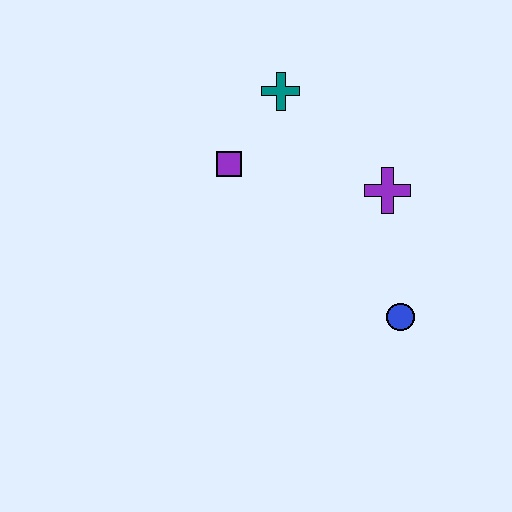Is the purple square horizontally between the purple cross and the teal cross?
No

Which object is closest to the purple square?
The teal cross is closest to the purple square.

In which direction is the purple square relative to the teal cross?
The purple square is below the teal cross.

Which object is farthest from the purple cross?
The purple square is farthest from the purple cross.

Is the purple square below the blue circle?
No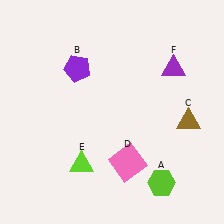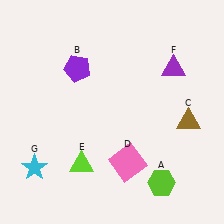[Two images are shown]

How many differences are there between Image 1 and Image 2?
There is 1 difference between the two images.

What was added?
A cyan star (G) was added in Image 2.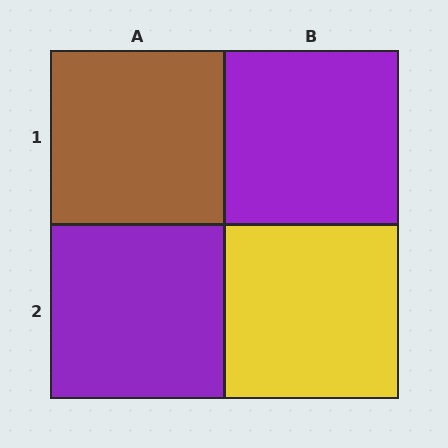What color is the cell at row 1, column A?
Brown.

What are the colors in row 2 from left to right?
Purple, yellow.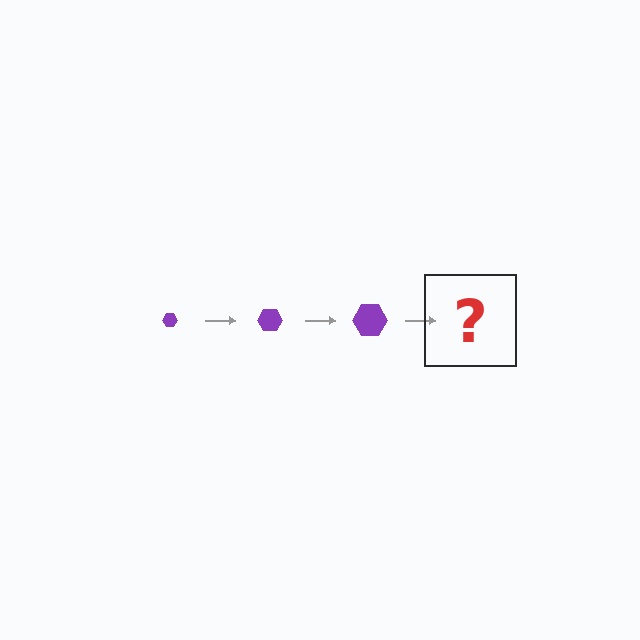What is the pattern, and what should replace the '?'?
The pattern is that the hexagon gets progressively larger each step. The '?' should be a purple hexagon, larger than the previous one.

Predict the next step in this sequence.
The next step is a purple hexagon, larger than the previous one.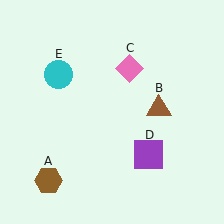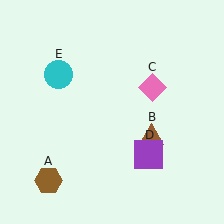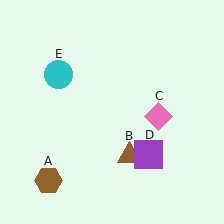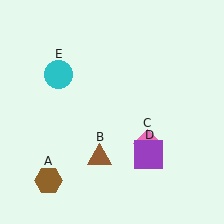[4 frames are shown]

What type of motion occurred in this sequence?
The brown triangle (object B), pink diamond (object C) rotated clockwise around the center of the scene.